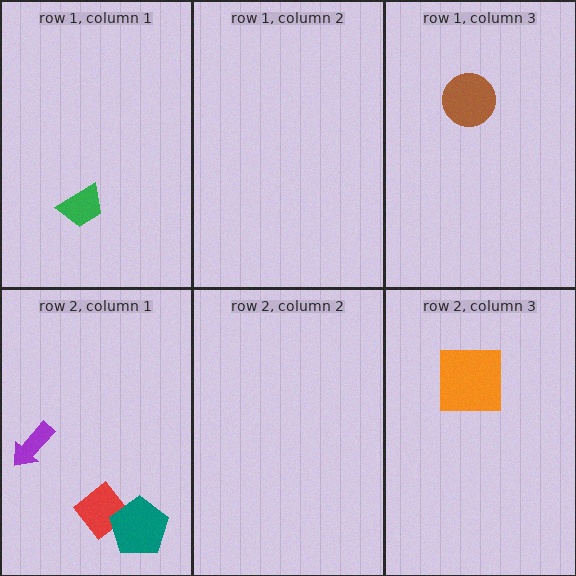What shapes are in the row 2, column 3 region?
The orange square.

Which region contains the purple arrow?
The row 2, column 1 region.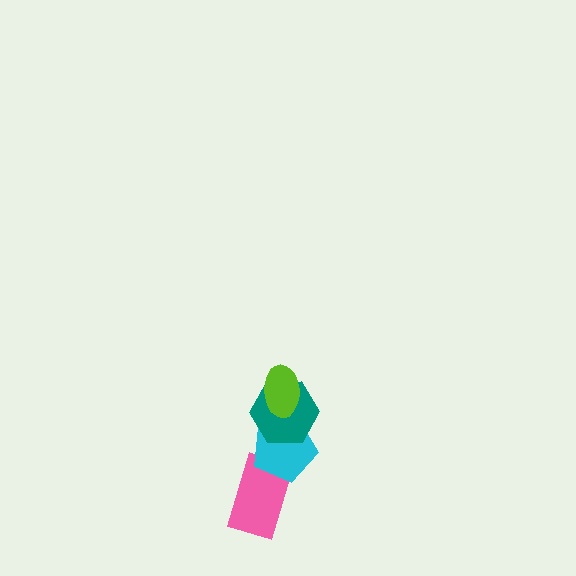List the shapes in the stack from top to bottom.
From top to bottom: the lime ellipse, the teal hexagon, the cyan pentagon, the pink rectangle.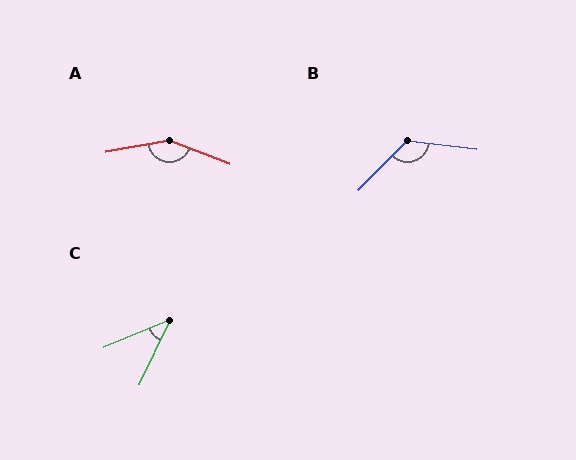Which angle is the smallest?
C, at approximately 42 degrees.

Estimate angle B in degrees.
Approximately 128 degrees.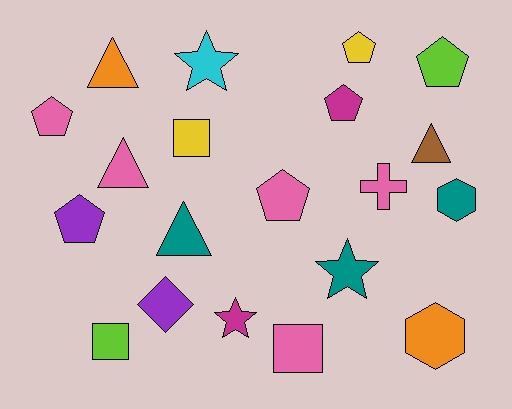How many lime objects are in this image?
There are 2 lime objects.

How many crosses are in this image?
There is 1 cross.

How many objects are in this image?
There are 20 objects.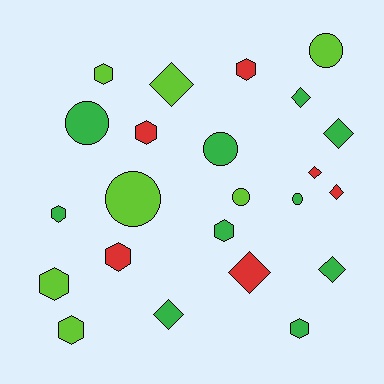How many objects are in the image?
There are 23 objects.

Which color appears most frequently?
Green, with 10 objects.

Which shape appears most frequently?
Hexagon, with 9 objects.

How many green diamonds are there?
There are 4 green diamonds.